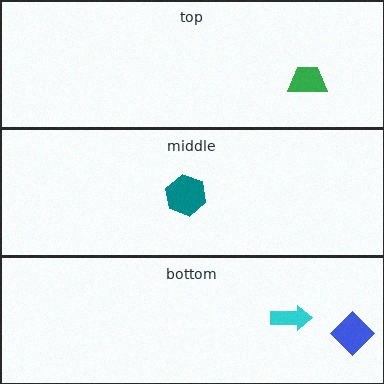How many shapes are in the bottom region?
2.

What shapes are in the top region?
The green trapezoid.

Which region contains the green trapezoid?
The top region.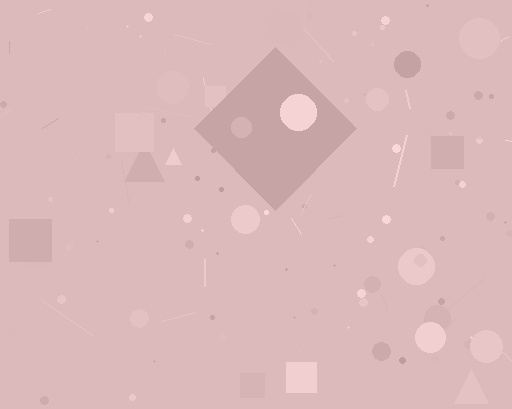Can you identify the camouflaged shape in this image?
The camouflaged shape is a diamond.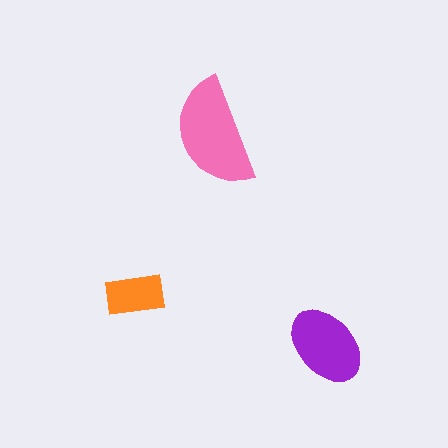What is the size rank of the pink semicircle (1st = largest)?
1st.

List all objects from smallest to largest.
The orange rectangle, the purple ellipse, the pink semicircle.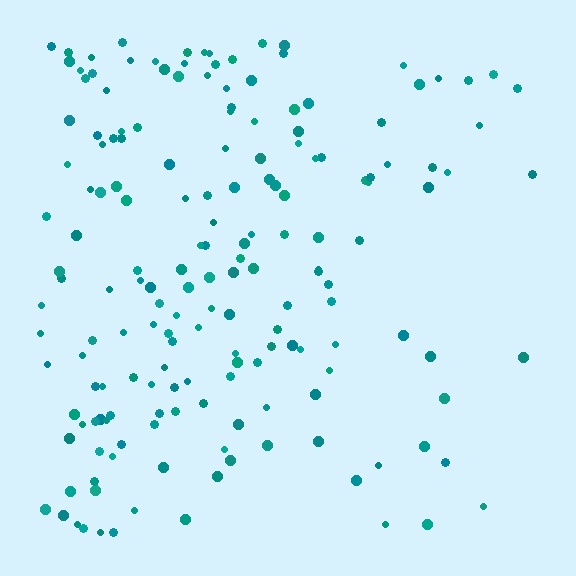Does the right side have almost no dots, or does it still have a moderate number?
Still a moderate number, just noticeably fewer than the left.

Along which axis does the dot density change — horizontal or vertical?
Horizontal.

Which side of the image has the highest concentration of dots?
The left.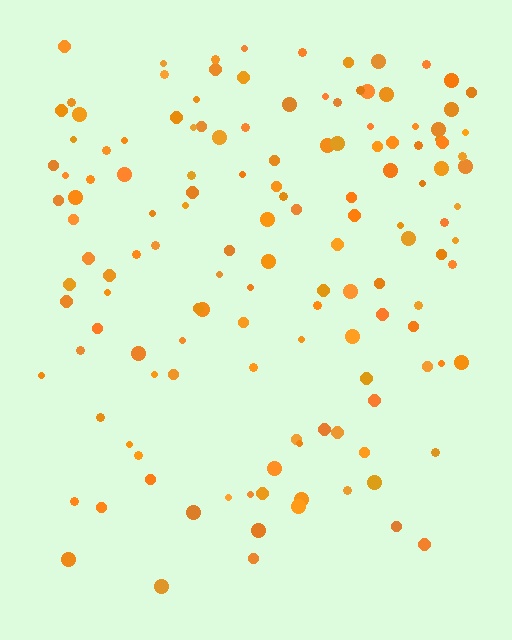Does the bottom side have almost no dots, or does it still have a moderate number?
Still a moderate number, just noticeably fewer than the top.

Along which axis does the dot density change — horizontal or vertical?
Vertical.